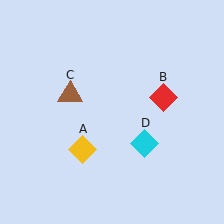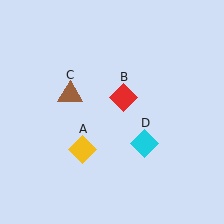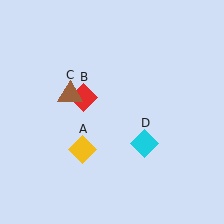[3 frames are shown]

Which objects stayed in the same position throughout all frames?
Yellow diamond (object A) and brown triangle (object C) and cyan diamond (object D) remained stationary.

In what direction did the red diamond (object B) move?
The red diamond (object B) moved left.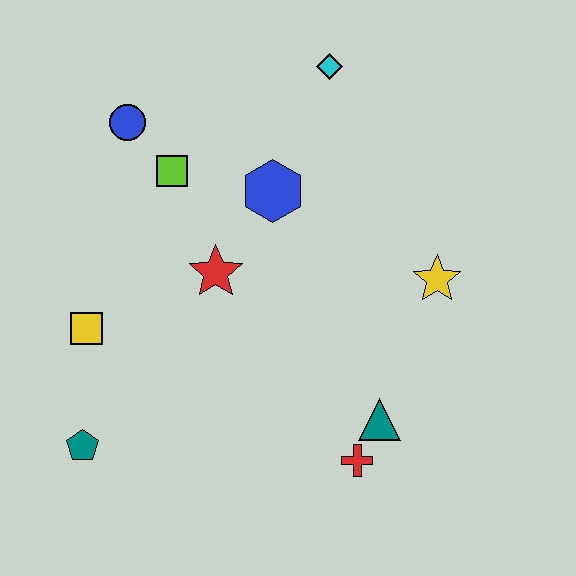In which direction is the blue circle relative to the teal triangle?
The blue circle is above the teal triangle.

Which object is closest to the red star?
The blue hexagon is closest to the red star.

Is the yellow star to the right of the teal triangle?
Yes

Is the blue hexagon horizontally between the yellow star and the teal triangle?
No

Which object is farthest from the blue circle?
The red cross is farthest from the blue circle.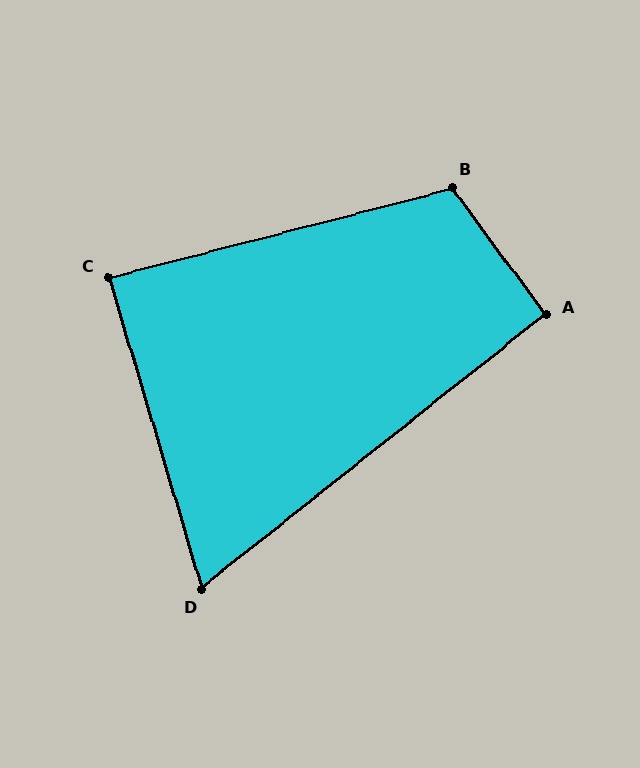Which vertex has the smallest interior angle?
D, at approximately 68 degrees.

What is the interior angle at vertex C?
Approximately 88 degrees (approximately right).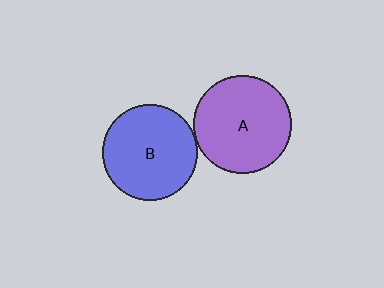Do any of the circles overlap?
No, none of the circles overlap.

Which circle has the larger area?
Circle A (purple).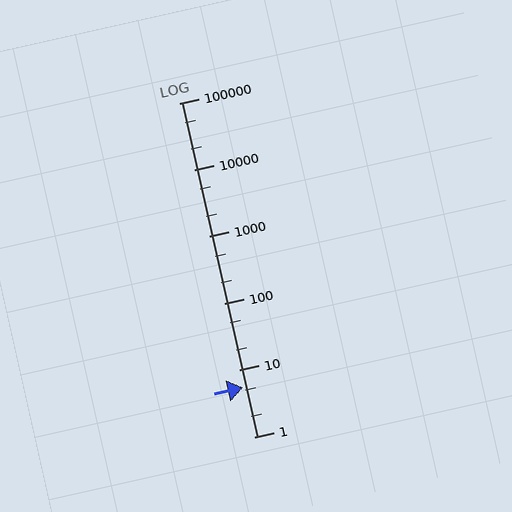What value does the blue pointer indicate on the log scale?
The pointer indicates approximately 5.5.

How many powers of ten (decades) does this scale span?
The scale spans 5 decades, from 1 to 100000.